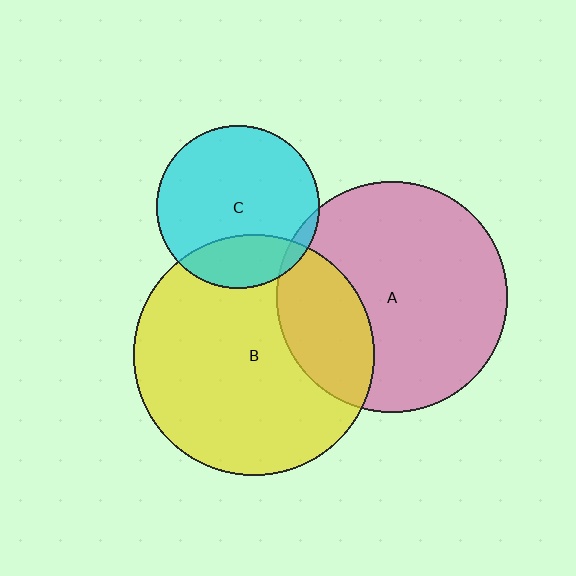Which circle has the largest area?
Circle B (yellow).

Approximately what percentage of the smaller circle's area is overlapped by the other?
Approximately 25%.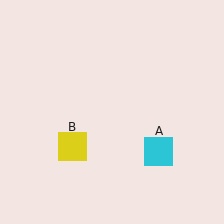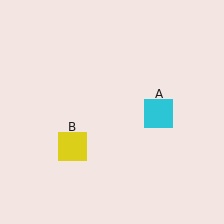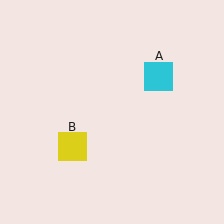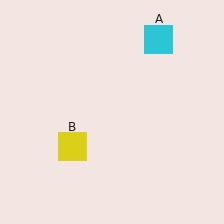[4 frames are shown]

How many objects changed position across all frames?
1 object changed position: cyan square (object A).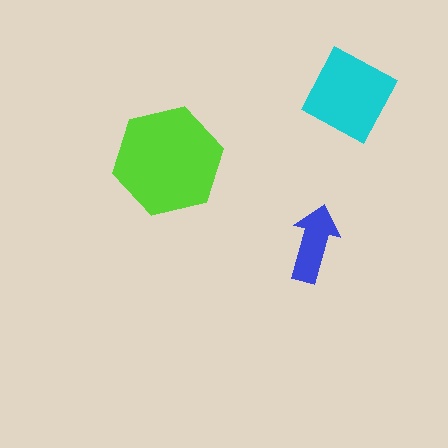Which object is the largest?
The lime hexagon.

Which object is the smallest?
The blue arrow.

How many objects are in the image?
There are 3 objects in the image.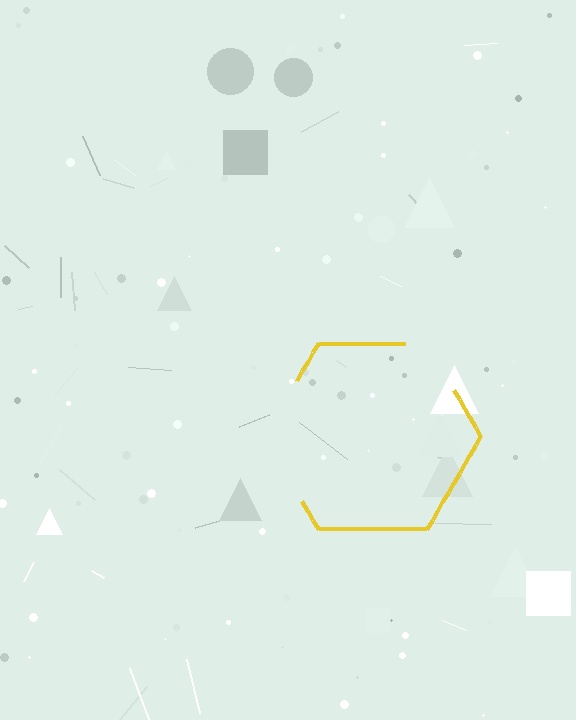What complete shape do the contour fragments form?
The contour fragments form a hexagon.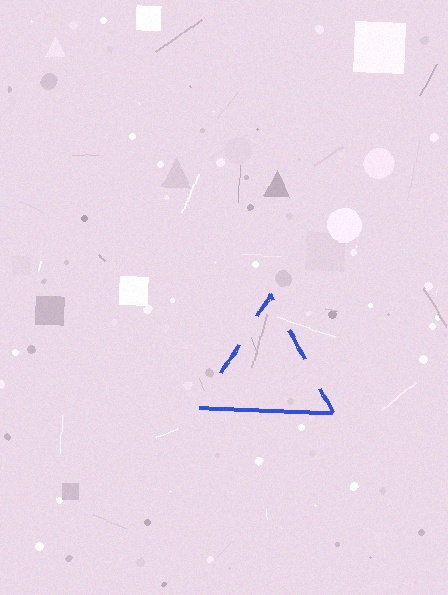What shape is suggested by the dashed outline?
The dashed outline suggests a triangle.